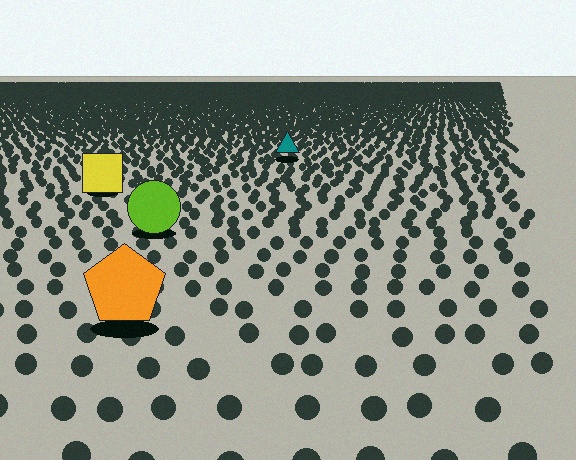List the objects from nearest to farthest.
From nearest to farthest: the orange pentagon, the lime circle, the yellow square, the teal triangle.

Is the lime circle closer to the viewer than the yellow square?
Yes. The lime circle is closer — you can tell from the texture gradient: the ground texture is coarser near it.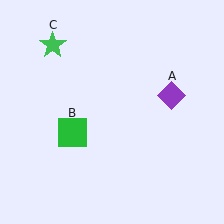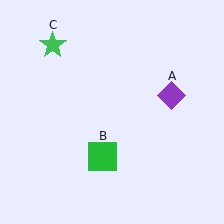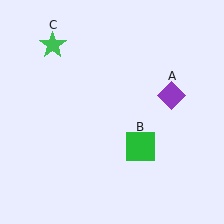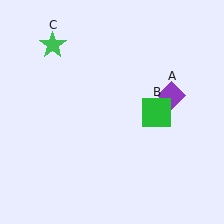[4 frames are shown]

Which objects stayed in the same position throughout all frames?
Purple diamond (object A) and green star (object C) remained stationary.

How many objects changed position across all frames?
1 object changed position: green square (object B).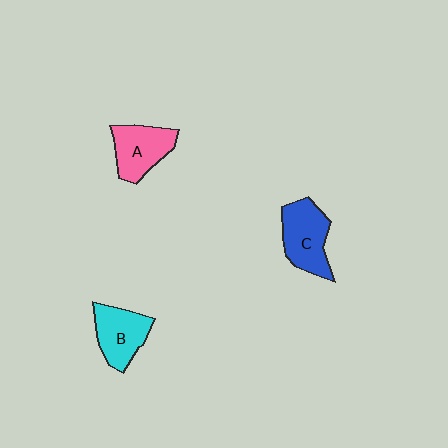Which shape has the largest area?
Shape C (blue).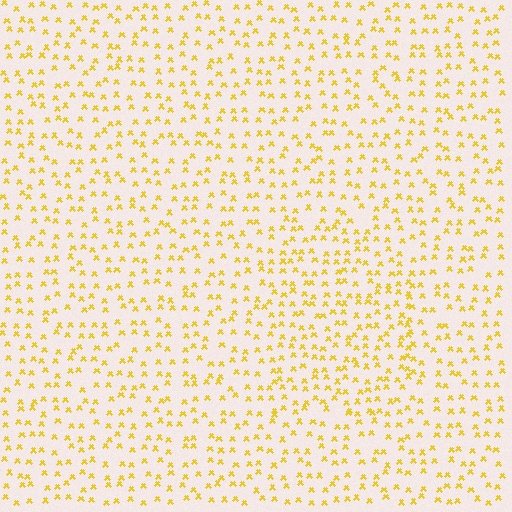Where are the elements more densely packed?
The elements are more densely packed inside the rectangle boundary.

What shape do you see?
I see a rectangle.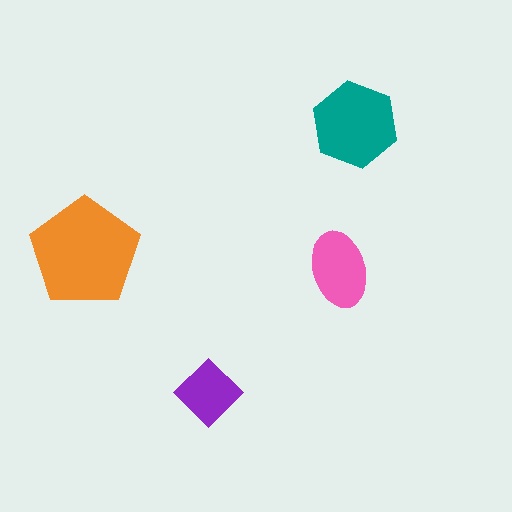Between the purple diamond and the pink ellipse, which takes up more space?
The pink ellipse.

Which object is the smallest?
The purple diamond.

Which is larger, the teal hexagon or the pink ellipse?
The teal hexagon.